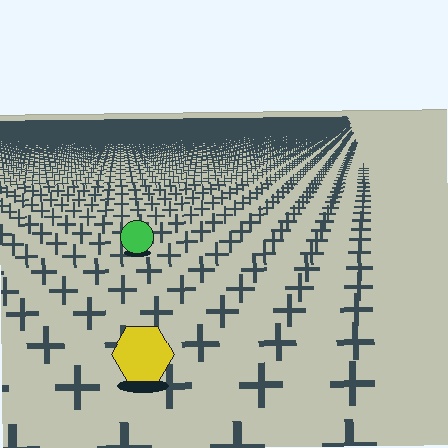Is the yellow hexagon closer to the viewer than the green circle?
Yes. The yellow hexagon is closer — you can tell from the texture gradient: the ground texture is coarser near it.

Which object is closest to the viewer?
The yellow hexagon is closest. The texture marks near it are larger and more spread out.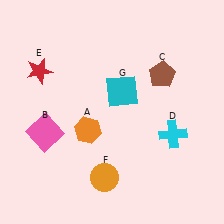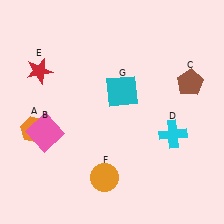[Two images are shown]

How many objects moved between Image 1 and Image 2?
2 objects moved between the two images.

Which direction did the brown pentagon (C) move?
The brown pentagon (C) moved right.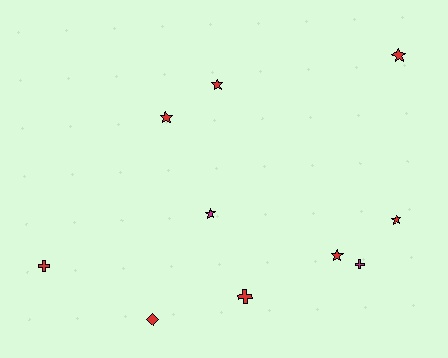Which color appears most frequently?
Red, with 8 objects.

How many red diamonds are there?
There is 1 red diamond.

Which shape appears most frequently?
Star, with 6 objects.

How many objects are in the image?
There are 10 objects.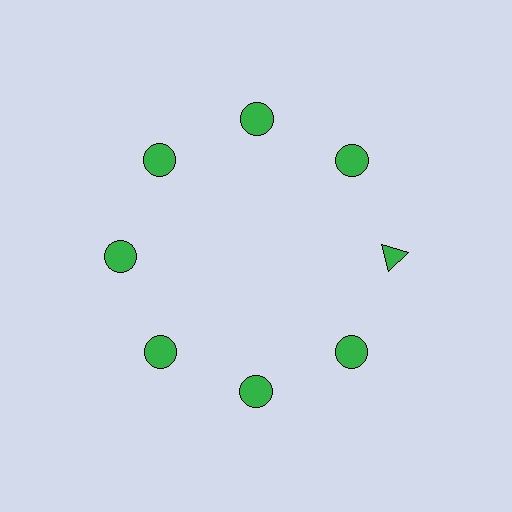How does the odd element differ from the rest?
It has a different shape: triangle instead of circle.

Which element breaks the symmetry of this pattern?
The green triangle at roughly the 3 o'clock position breaks the symmetry. All other shapes are green circles.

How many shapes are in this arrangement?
There are 8 shapes arranged in a ring pattern.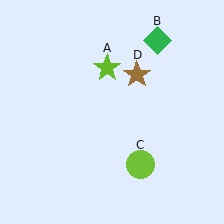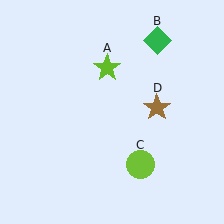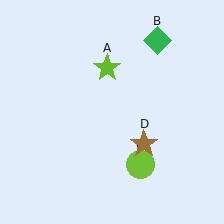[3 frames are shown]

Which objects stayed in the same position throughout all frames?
Lime star (object A) and green diamond (object B) and lime circle (object C) remained stationary.